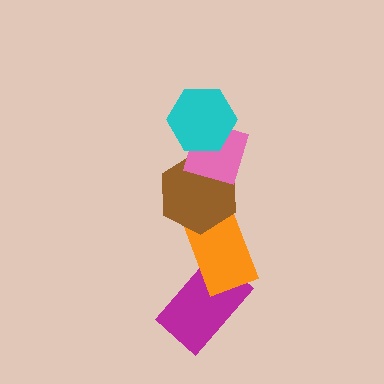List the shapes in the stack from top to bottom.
From top to bottom: the cyan hexagon, the pink diamond, the brown hexagon, the orange rectangle, the magenta rectangle.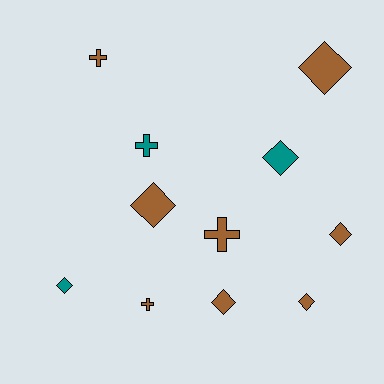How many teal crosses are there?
There is 1 teal cross.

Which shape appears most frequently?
Diamond, with 7 objects.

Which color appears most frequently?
Brown, with 8 objects.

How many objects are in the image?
There are 11 objects.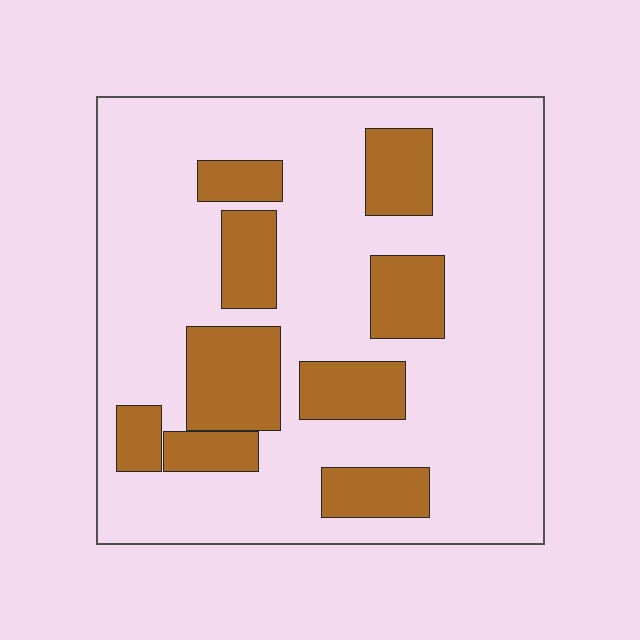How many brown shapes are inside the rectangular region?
9.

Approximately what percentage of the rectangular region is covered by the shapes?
Approximately 25%.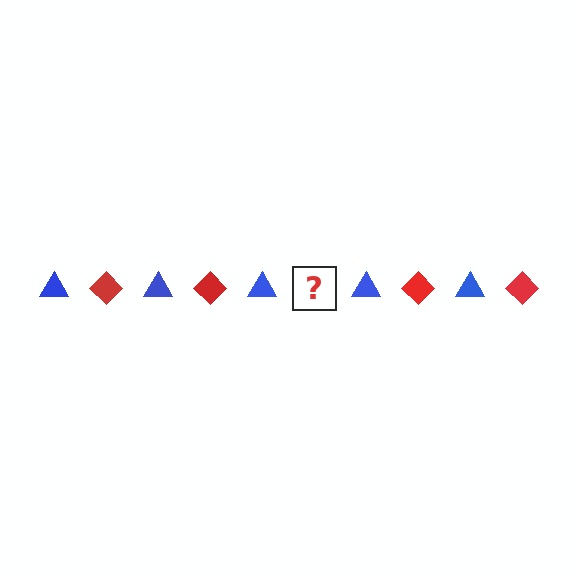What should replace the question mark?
The question mark should be replaced with a red diamond.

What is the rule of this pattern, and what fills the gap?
The rule is that the pattern alternates between blue triangle and red diamond. The gap should be filled with a red diamond.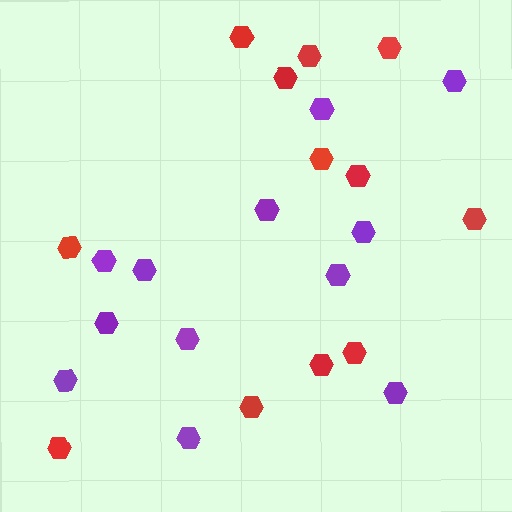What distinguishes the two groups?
There are 2 groups: one group of purple hexagons (12) and one group of red hexagons (12).